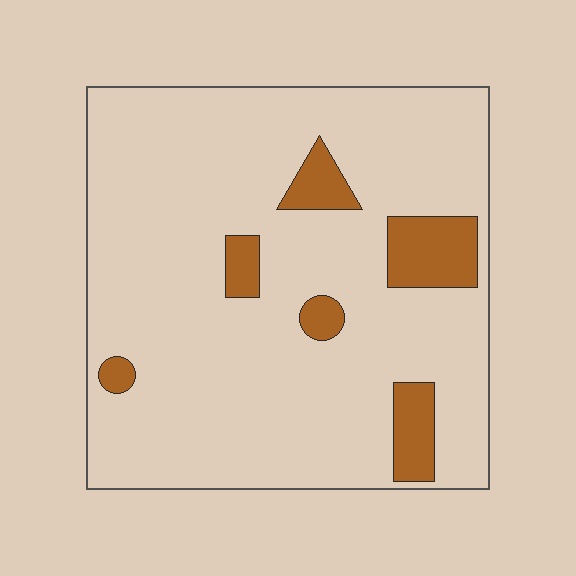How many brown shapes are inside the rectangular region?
6.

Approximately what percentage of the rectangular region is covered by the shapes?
Approximately 10%.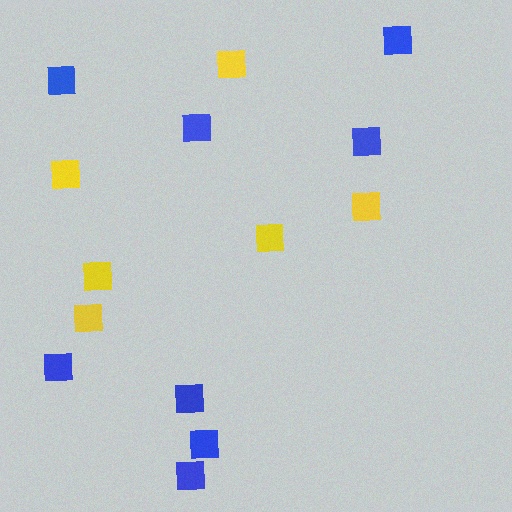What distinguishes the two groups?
There are 2 groups: one group of blue squares (8) and one group of yellow squares (6).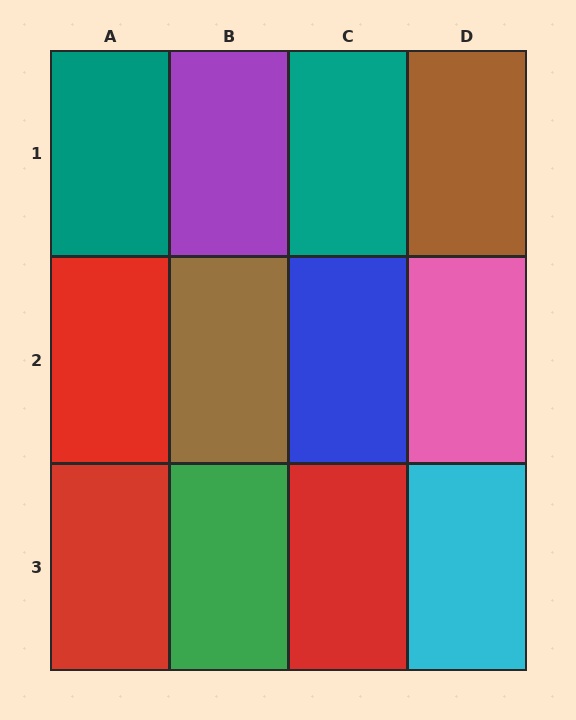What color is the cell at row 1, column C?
Teal.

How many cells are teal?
2 cells are teal.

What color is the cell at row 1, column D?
Brown.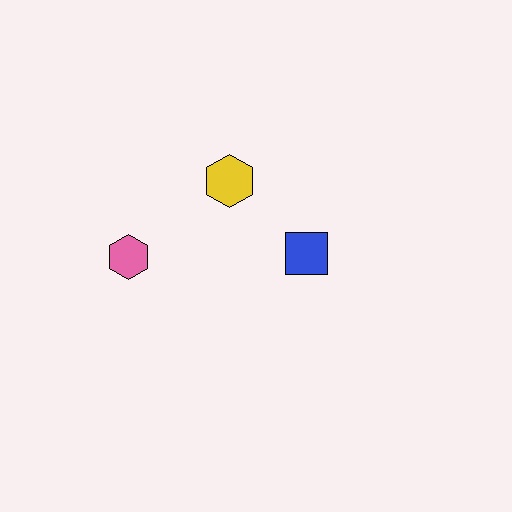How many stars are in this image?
There are no stars.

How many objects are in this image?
There are 3 objects.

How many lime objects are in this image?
There are no lime objects.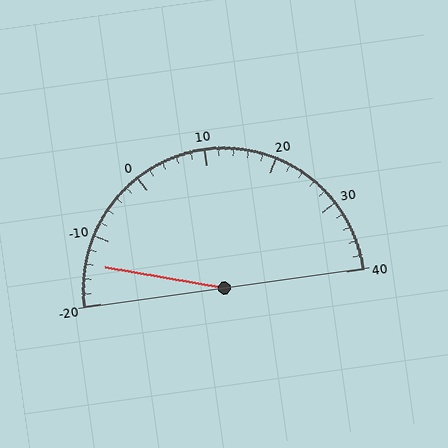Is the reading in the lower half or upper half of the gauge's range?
The reading is in the lower half of the range (-20 to 40).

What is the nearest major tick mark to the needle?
The nearest major tick mark is -10.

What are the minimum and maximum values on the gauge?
The gauge ranges from -20 to 40.